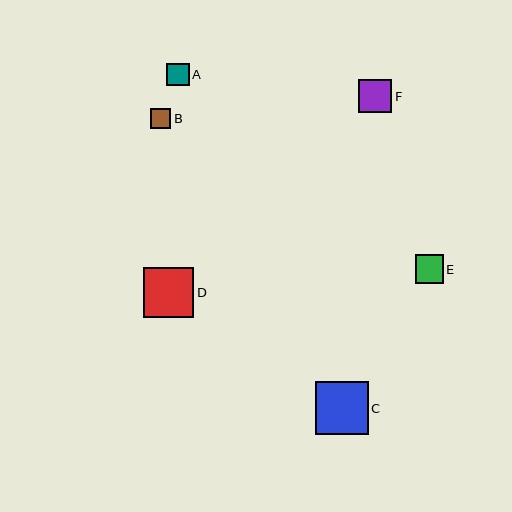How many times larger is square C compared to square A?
Square C is approximately 2.4 times the size of square A.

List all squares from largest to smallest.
From largest to smallest: C, D, F, E, A, B.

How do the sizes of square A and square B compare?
Square A and square B are approximately the same size.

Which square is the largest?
Square C is the largest with a size of approximately 53 pixels.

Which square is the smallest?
Square B is the smallest with a size of approximately 20 pixels.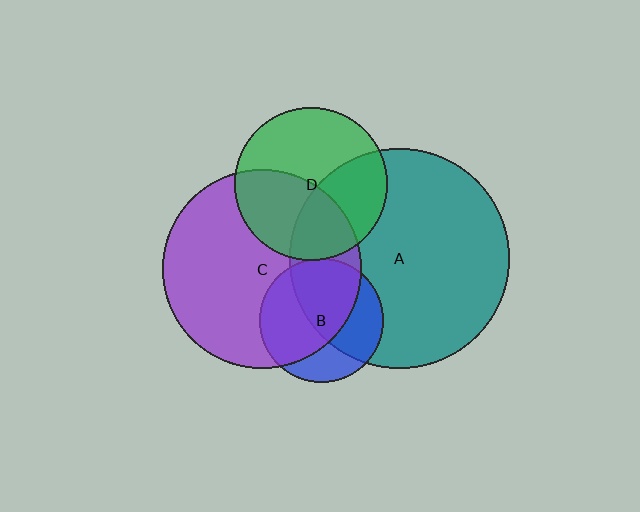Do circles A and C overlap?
Yes.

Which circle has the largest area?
Circle A (teal).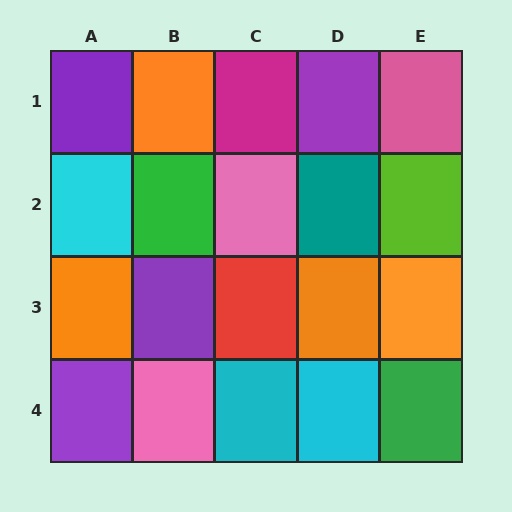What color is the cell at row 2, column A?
Cyan.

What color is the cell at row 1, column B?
Orange.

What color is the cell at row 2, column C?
Pink.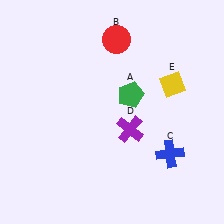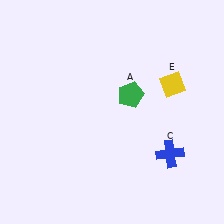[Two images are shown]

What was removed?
The red circle (B), the purple cross (D) were removed in Image 2.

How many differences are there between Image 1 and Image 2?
There are 2 differences between the two images.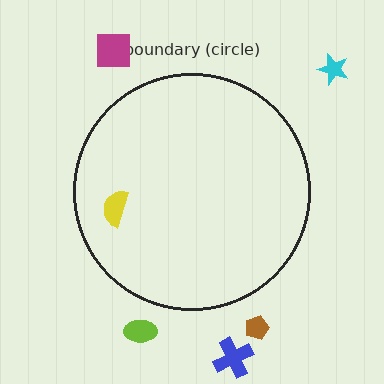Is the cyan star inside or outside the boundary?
Outside.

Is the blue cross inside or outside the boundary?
Outside.